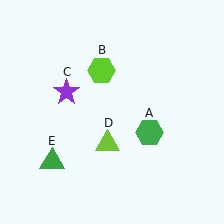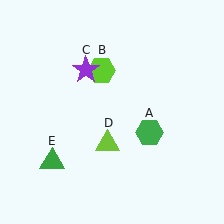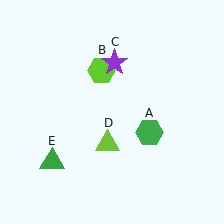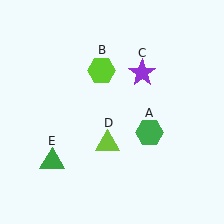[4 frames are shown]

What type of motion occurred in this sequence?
The purple star (object C) rotated clockwise around the center of the scene.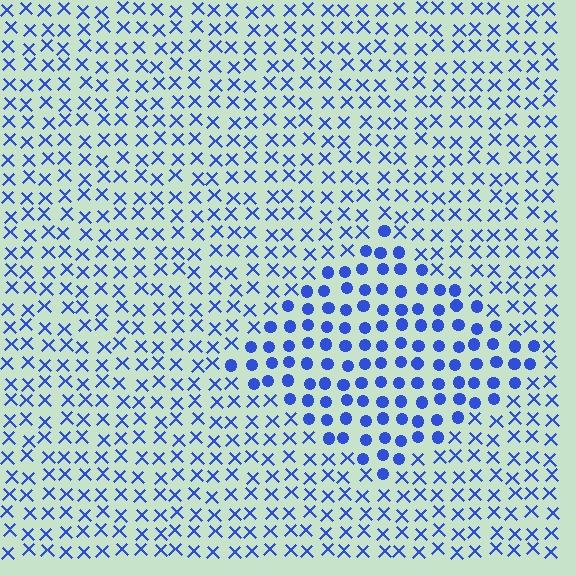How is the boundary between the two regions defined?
The boundary is defined by a change in element shape: circles inside vs. X marks outside. All elements share the same color and spacing.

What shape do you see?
I see a diamond.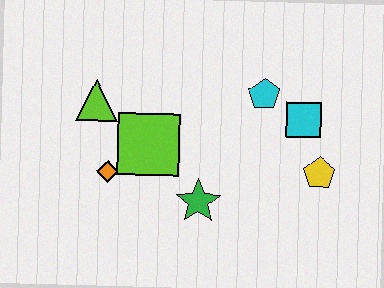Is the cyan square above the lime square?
Yes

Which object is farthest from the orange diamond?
The yellow pentagon is farthest from the orange diamond.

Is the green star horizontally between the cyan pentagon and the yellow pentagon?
No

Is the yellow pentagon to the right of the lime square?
Yes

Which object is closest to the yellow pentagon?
The cyan square is closest to the yellow pentagon.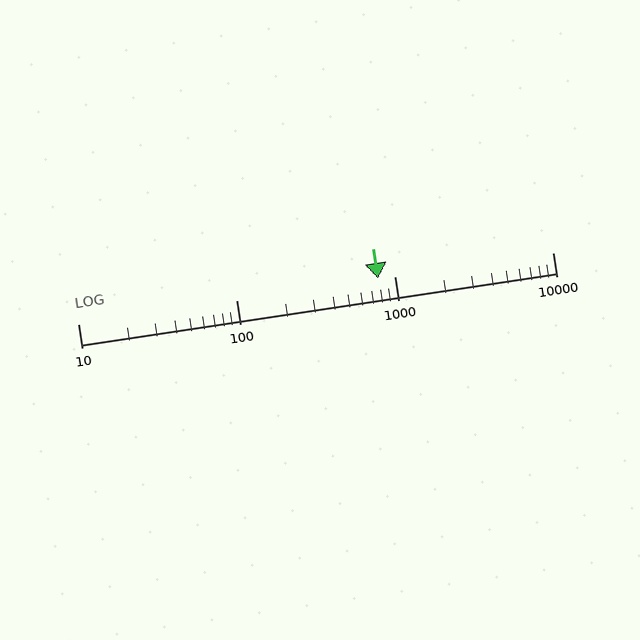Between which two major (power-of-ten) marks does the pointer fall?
The pointer is between 100 and 1000.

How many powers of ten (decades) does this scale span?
The scale spans 3 decades, from 10 to 10000.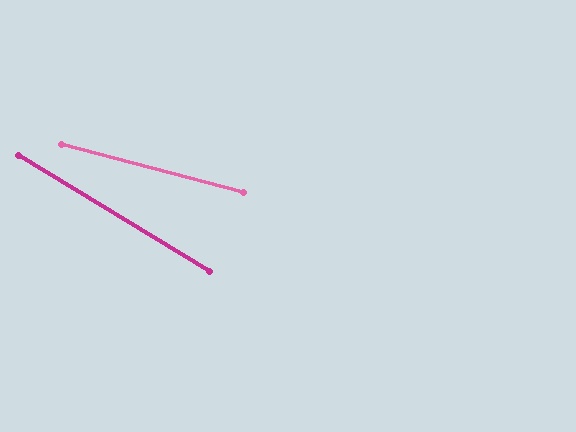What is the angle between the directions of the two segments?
Approximately 16 degrees.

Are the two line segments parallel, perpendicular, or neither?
Neither parallel nor perpendicular — they differ by about 16°.